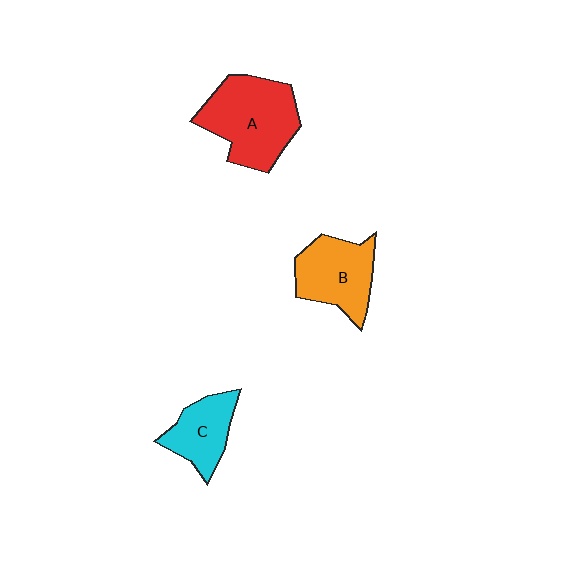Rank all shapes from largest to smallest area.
From largest to smallest: A (red), B (orange), C (cyan).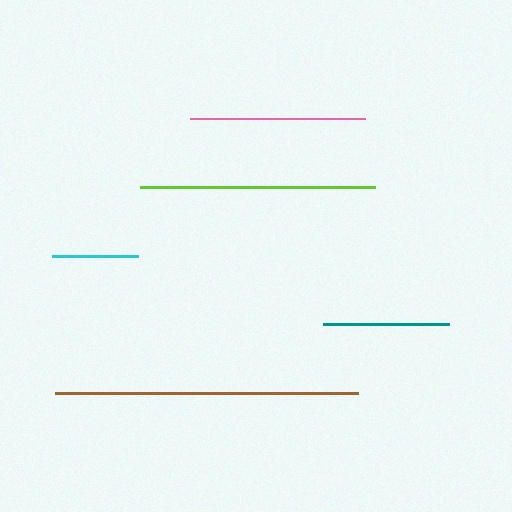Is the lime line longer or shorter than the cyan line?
The lime line is longer than the cyan line.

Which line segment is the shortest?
The cyan line is the shortest at approximately 86 pixels.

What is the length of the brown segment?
The brown segment is approximately 303 pixels long.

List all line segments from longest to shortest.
From longest to shortest: brown, lime, pink, teal, cyan.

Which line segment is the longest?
The brown line is the longest at approximately 303 pixels.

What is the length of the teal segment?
The teal segment is approximately 126 pixels long.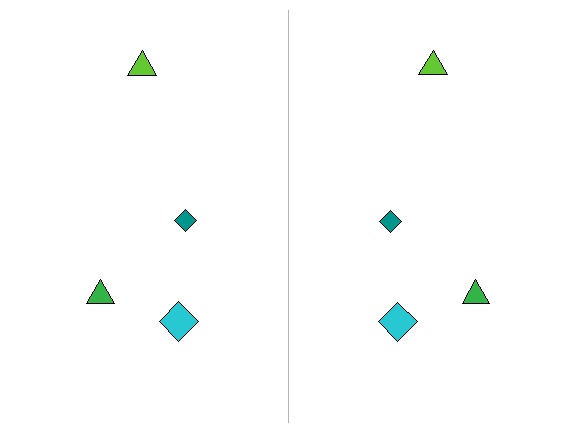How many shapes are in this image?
There are 8 shapes in this image.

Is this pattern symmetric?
Yes, this pattern has bilateral (reflection) symmetry.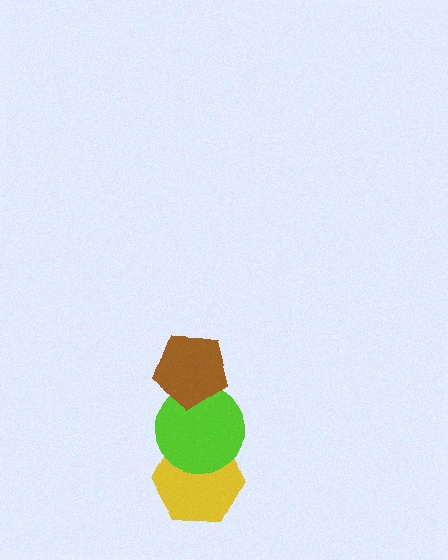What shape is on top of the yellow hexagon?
The lime circle is on top of the yellow hexagon.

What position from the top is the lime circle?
The lime circle is 2nd from the top.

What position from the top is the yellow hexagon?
The yellow hexagon is 3rd from the top.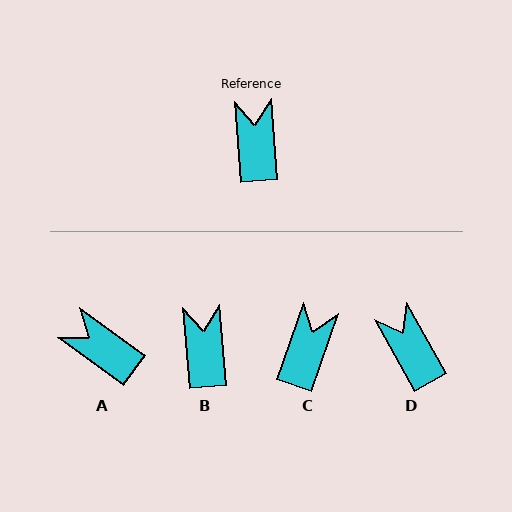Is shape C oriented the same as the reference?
No, it is off by about 24 degrees.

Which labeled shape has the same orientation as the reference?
B.